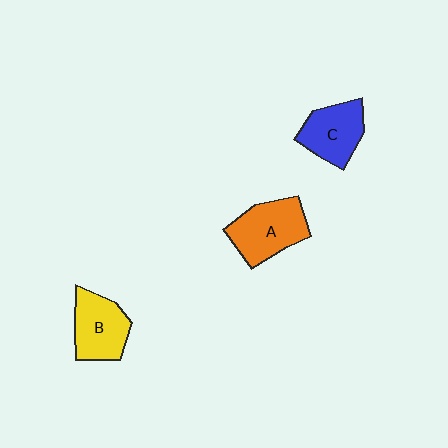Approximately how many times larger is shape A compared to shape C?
Approximately 1.2 times.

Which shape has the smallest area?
Shape C (blue).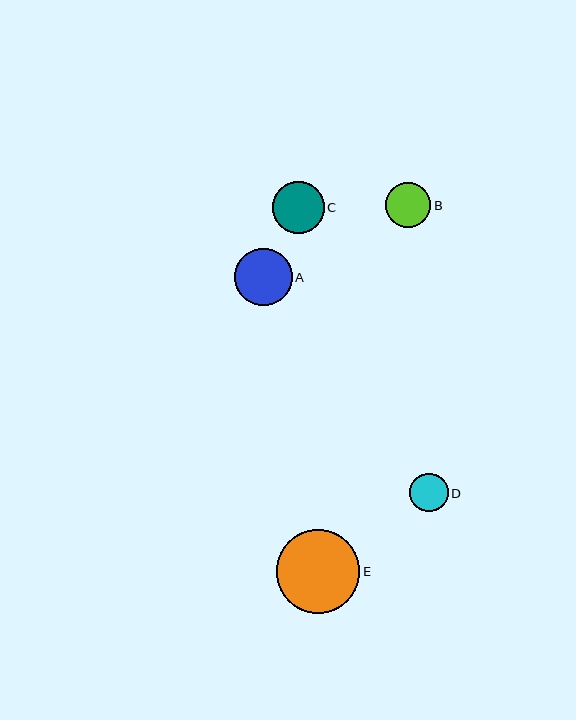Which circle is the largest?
Circle E is the largest with a size of approximately 84 pixels.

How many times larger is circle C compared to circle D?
Circle C is approximately 1.4 times the size of circle D.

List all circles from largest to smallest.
From largest to smallest: E, A, C, B, D.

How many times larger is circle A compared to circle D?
Circle A is approximately 1.5 times the size of circle D.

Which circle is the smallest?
Circle D is the smallest with a size of approximately 38 pixels.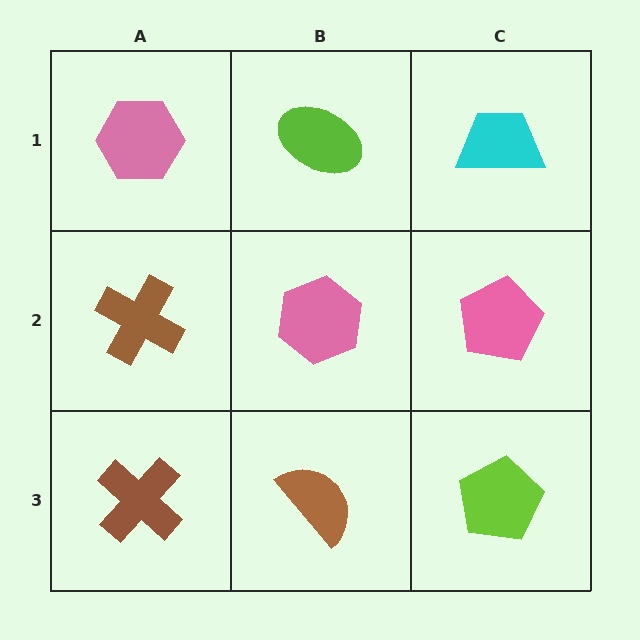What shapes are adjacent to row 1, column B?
A pink hexagon (row 2, column B), a pink hexagon (row 1, column A), a cyan trapezoid (row 1, column C).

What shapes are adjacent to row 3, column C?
A pink pentagon (row 2, column C), a brown semicircle (row 3, column B).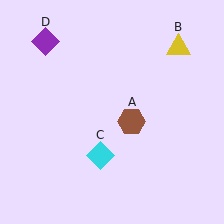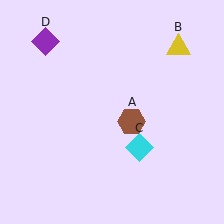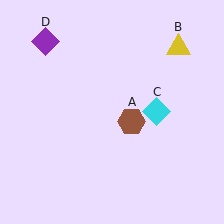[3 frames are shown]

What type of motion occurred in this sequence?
The cyan diamond (object C) rotated counterclockwise around the center of the scene.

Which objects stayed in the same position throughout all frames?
Brown hexagon (object A) and yellow triangle (object B) and purple diamond (object D) remained stationary.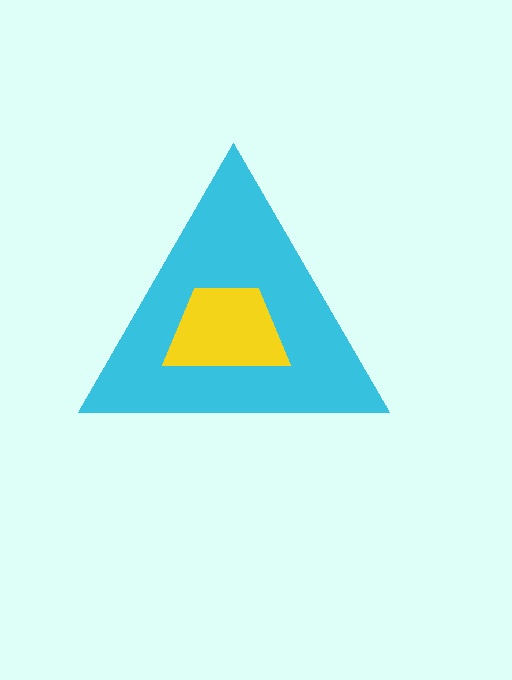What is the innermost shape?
The yellow trapezoid.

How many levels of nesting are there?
2.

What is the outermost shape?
The cyan triangle.